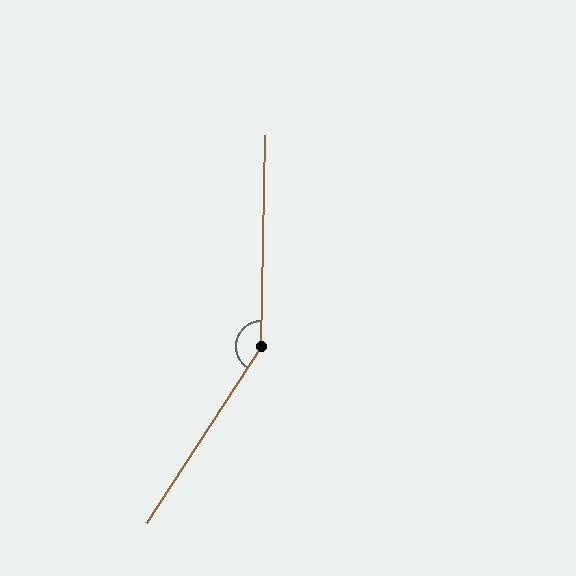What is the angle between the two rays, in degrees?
Approximately 148 degrees.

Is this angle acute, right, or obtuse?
It is obtuse.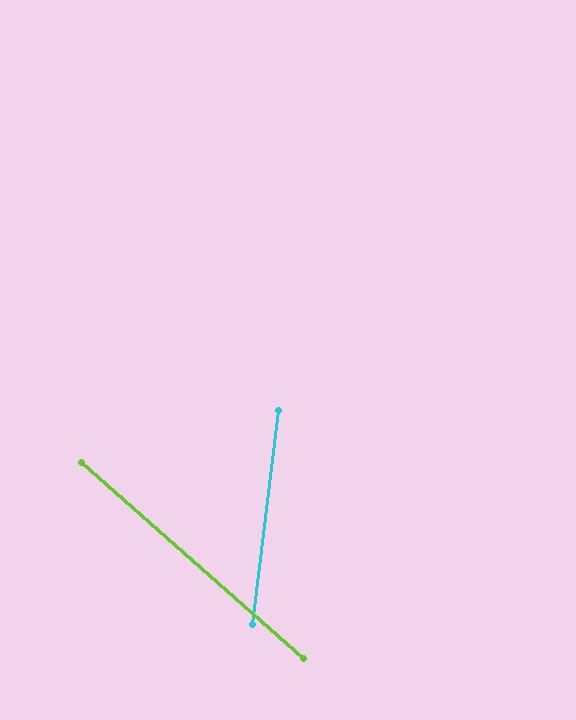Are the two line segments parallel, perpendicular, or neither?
Neither parallel nor perpendicular — they differ by about 56°.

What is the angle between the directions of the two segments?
Approximately 56 degrees.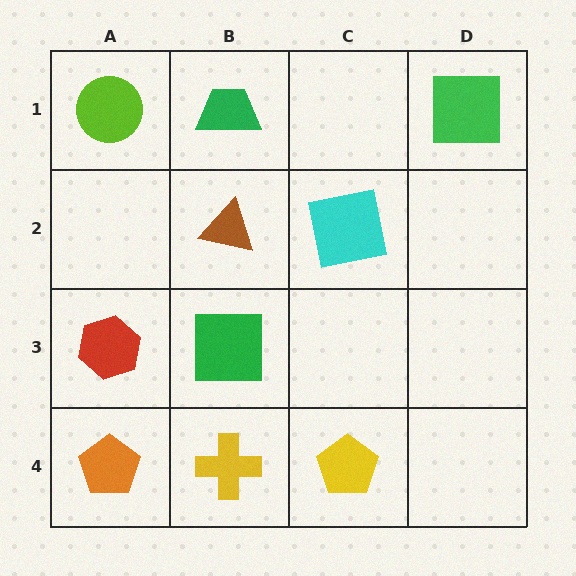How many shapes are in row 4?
3 shapes.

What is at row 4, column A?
An orange pentagon.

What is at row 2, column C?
A cyan square.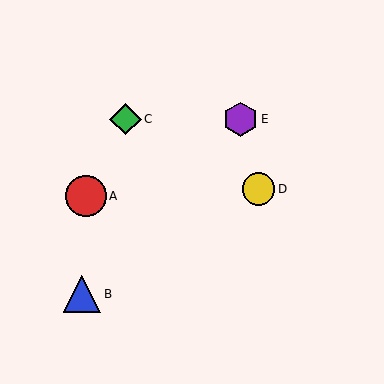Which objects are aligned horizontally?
Objects C, E are aligned horizontally.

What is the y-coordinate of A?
Object A is at y≈196.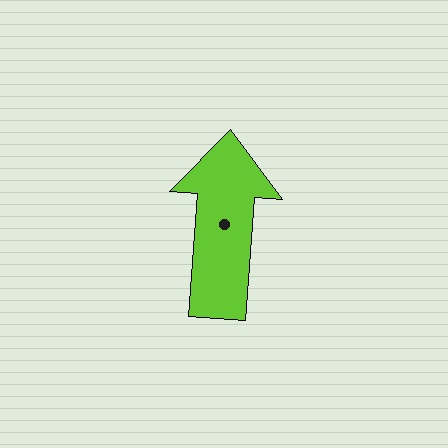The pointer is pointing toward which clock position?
Roughly 12 o'clock.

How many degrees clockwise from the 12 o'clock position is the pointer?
Approximately 4 degrees.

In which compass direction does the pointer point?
North.